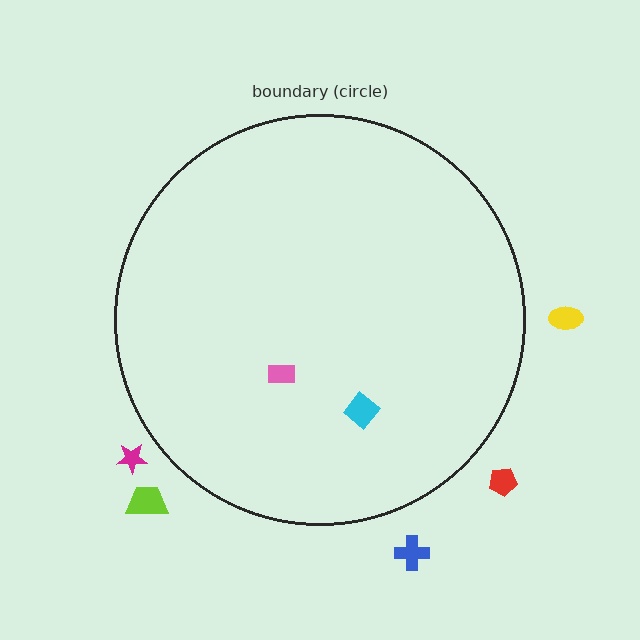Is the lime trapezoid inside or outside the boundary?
Outside.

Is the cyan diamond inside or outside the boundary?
Inside.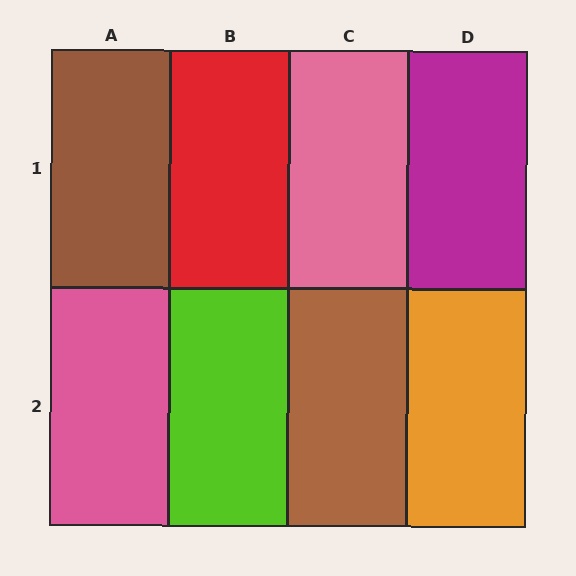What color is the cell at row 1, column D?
Magenta.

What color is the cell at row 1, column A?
Brown.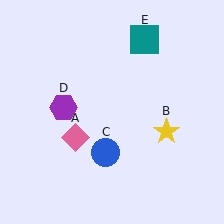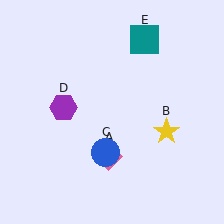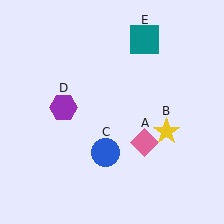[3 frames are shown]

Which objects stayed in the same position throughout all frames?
Yellow star (object B) and blue circle (object C) and purple hexagon (object D) and teal square (object E) remained stationary.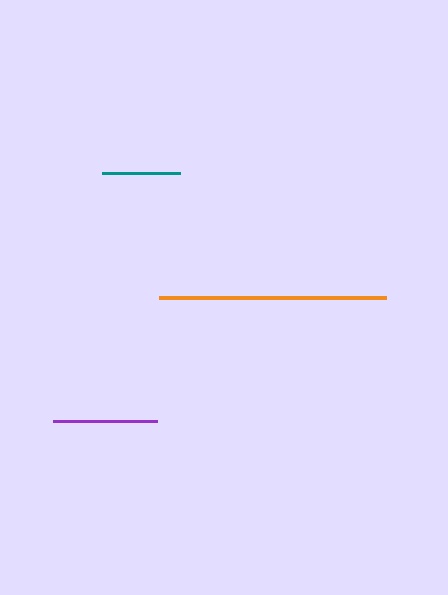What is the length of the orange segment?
The orange segment is approximately 228 pixels long.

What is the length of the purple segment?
The purple segment is approximately 104 pixels long.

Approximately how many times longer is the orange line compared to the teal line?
The orange line is approximately 2.9 times the length of the teal line.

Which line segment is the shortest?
The teal line is the shortest at approximately 78 pixels.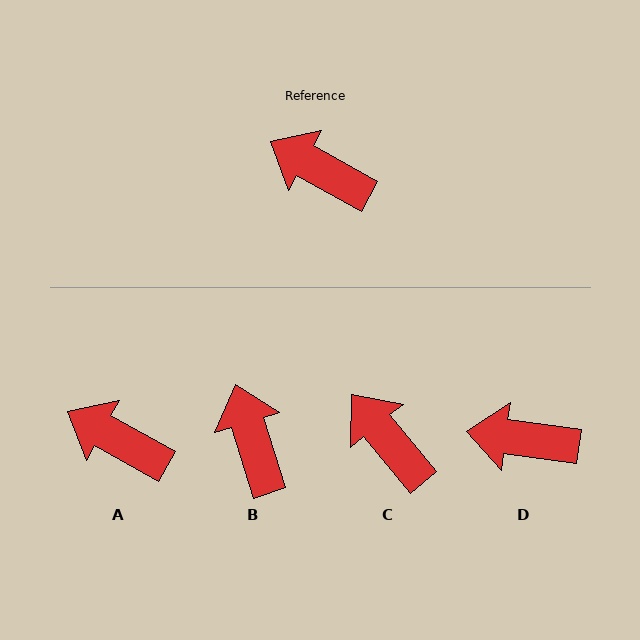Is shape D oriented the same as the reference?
No, it is off by about 22 degrees.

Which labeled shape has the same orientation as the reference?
A.